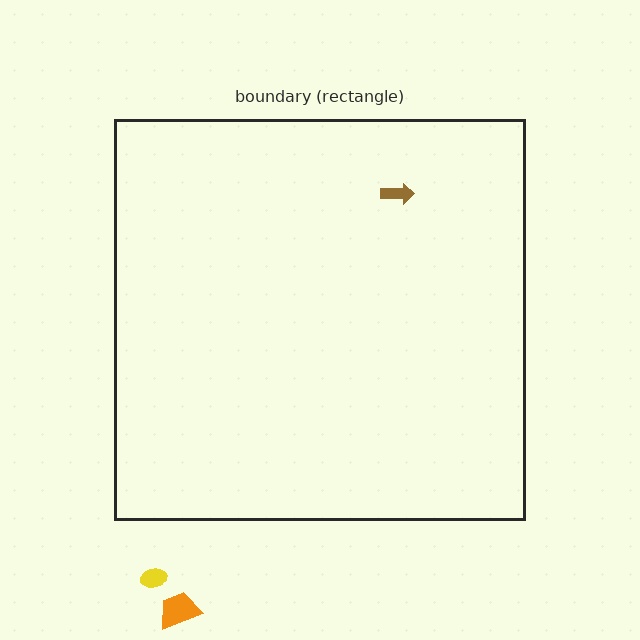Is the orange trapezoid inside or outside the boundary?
Outside.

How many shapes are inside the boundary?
1 inside, 2 outside.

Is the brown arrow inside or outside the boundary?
Inside.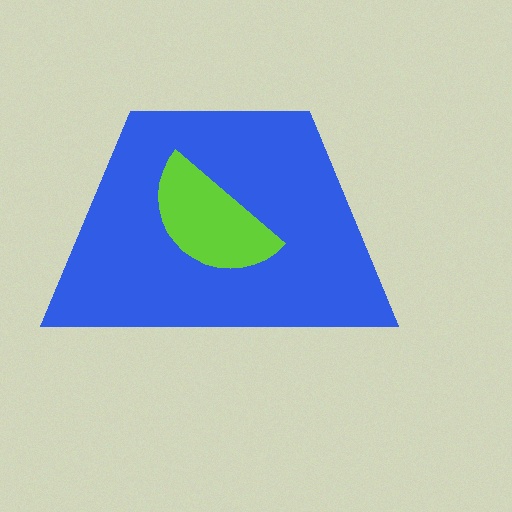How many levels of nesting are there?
2.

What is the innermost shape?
The lime semicircle.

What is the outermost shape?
The blue trapezoid.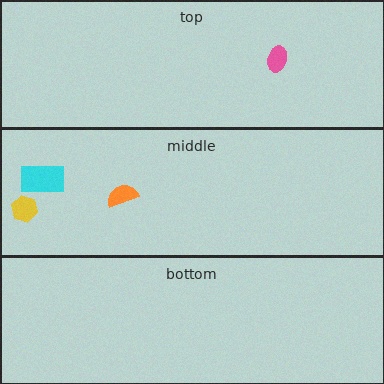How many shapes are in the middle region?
3.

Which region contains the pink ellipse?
The top region.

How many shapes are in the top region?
1.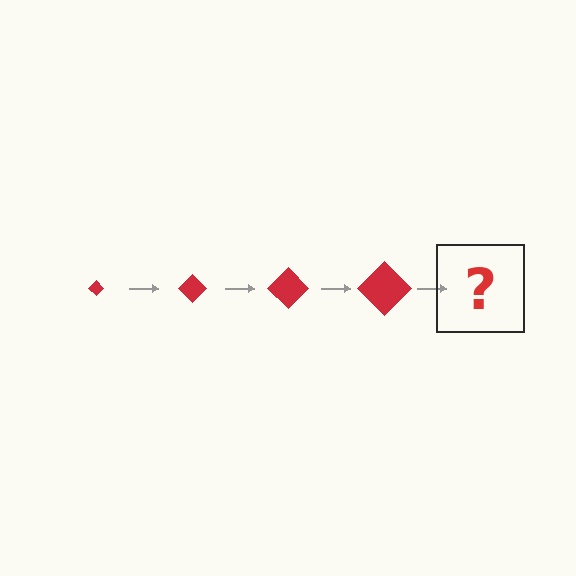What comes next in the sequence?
The next element should be a red diamond, larger than the previous one.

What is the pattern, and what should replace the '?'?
The pattern is that the diamond gets progressively larger each step. The '?' should be a red diamond, larger than the previous one.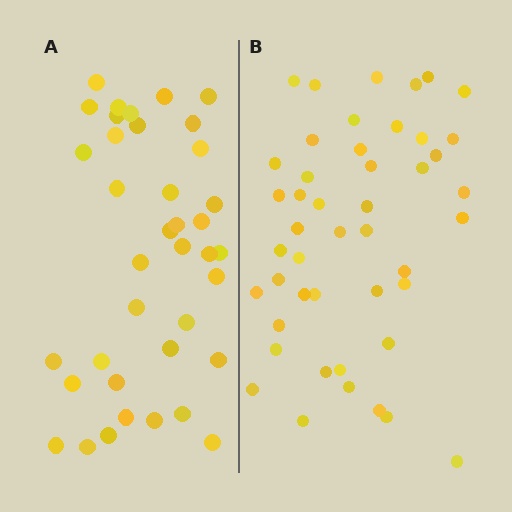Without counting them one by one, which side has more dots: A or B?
Region B (the right region) has more dots.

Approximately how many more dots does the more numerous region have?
Region B has roughly 8 or so more dots than region A.